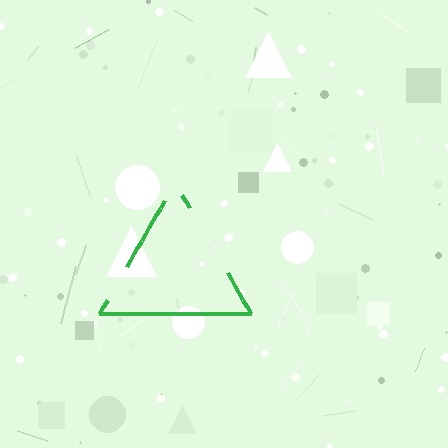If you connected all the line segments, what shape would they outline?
They would outline a triangle.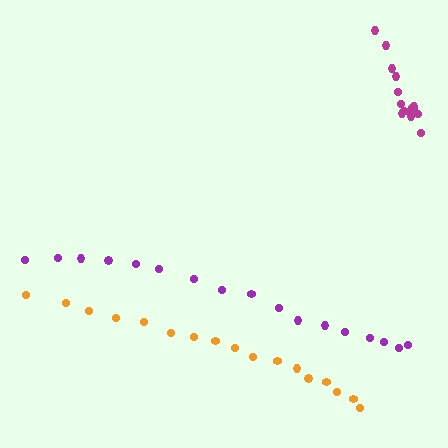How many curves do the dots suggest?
There are 3 distinct paths.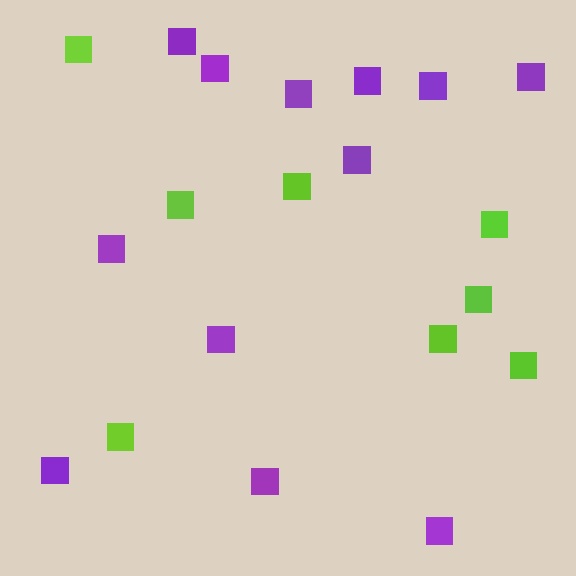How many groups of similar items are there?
There are 2 groups: one group of lime squares (8) and one group of purple squares (12).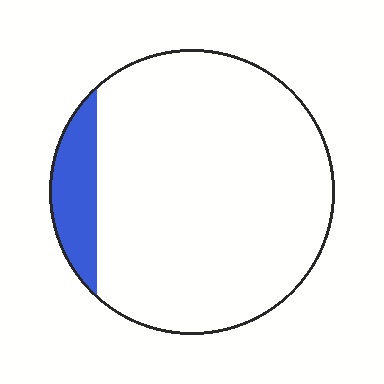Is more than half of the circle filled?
No.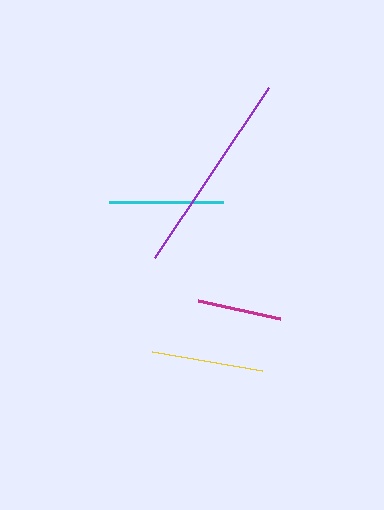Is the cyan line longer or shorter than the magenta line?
The cyan line is longer than the magenta line.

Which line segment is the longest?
The purple line is the longest at approximately 205 pixels.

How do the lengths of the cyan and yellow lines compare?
The cyan and yellow lines are approximately the same length.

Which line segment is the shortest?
The magenta line is the shortest at approximately 84 pixels.